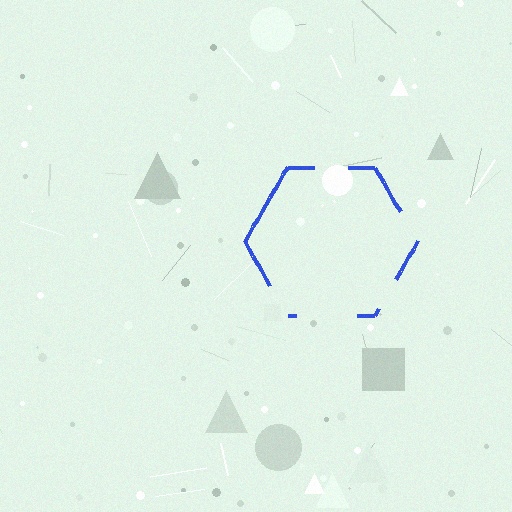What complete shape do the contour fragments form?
The contour fragments form a hexagon.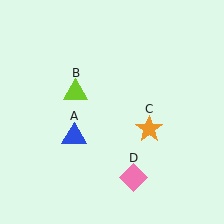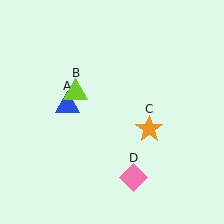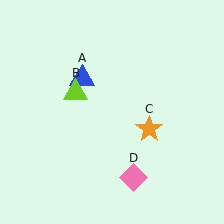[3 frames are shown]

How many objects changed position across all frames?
1 object changed position: blue triangle (object A).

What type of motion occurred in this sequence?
The blue triangle (object A) rotated clockwise around the center of the scene.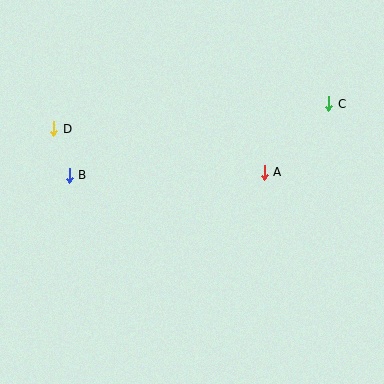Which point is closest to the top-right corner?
Point C is closest to the top-right corner.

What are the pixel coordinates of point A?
Point A is at (264, 172).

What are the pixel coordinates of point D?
Point D is at (54, 129).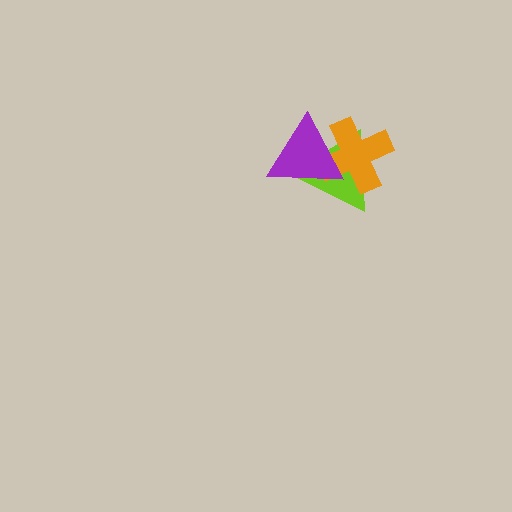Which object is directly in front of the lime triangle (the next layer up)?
The orange cross is directly in front of the lime triangle.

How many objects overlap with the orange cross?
2 objects overlap with the orange cross.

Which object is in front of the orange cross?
The purple triangle is in front of the orange cross.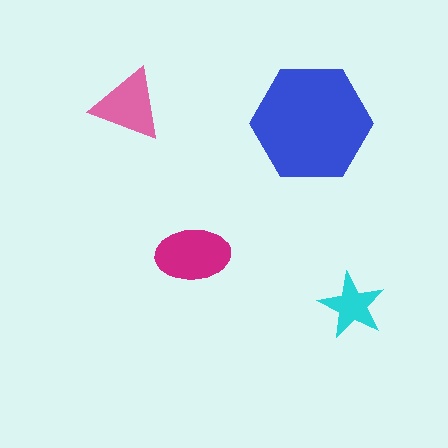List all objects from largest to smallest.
The blue hexagon, the magenta ellipse, the pink triangle, the cyan star.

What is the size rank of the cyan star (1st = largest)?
4th.